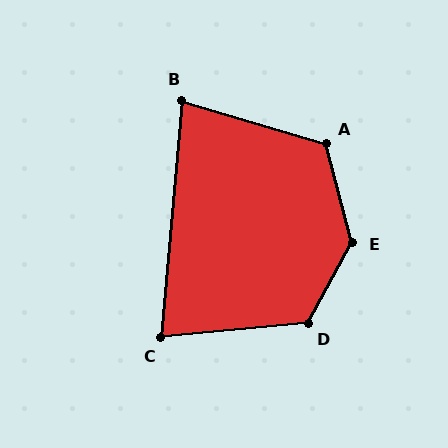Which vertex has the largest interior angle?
E, at approximately 136 degrees.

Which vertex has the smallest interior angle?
B, at approximately 79 degrees.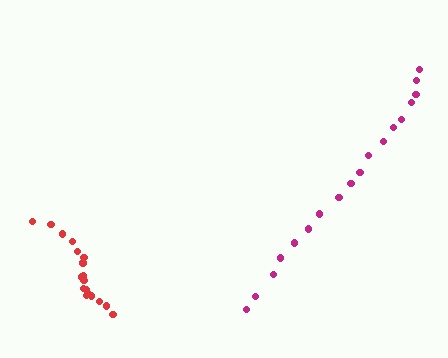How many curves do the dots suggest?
There are 2 distinct paths.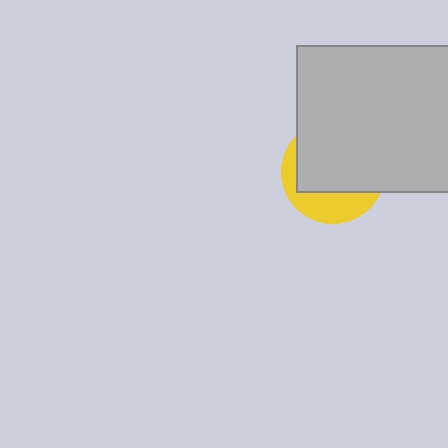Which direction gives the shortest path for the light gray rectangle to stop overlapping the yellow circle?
Moving up gives the shortest separation.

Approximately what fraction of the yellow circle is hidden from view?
Roughly 68% of the yellow circle is hidden behind the light gray rectangle.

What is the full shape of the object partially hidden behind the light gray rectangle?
The partially hidden object is a yellow circle.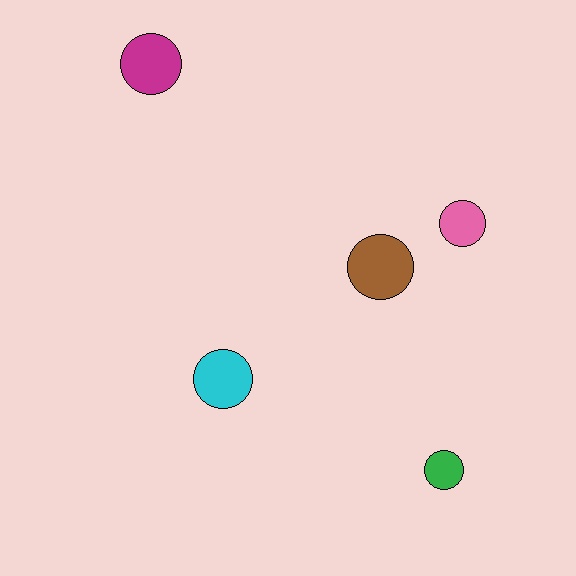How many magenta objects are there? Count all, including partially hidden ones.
There is 1 magenta object.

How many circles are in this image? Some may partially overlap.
There are 5 circles.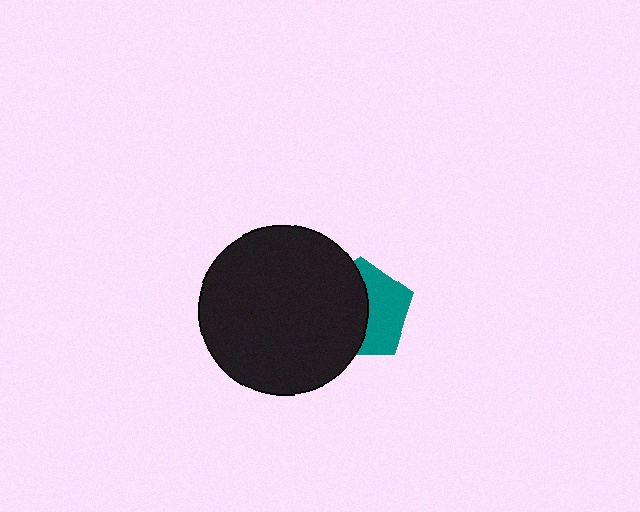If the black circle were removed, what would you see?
You would see the complete teal pentagon.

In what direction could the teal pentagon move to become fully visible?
The teal pentagon could move right. That would shift it out from behind the black circle entirely.